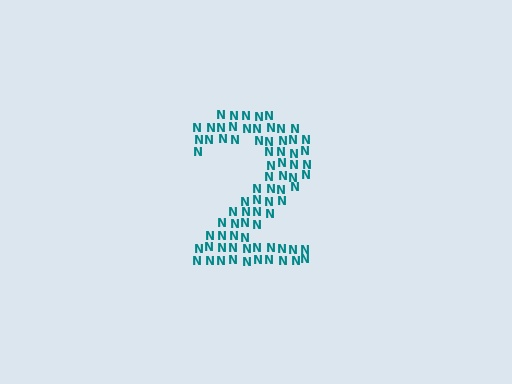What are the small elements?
The small elements are letter N's.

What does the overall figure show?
The overall figure shows the digit 2.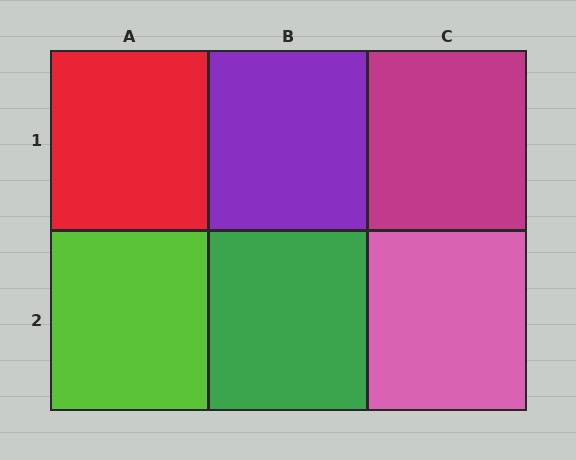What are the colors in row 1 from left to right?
Red, purple, magenta.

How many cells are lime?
1 cell is lime.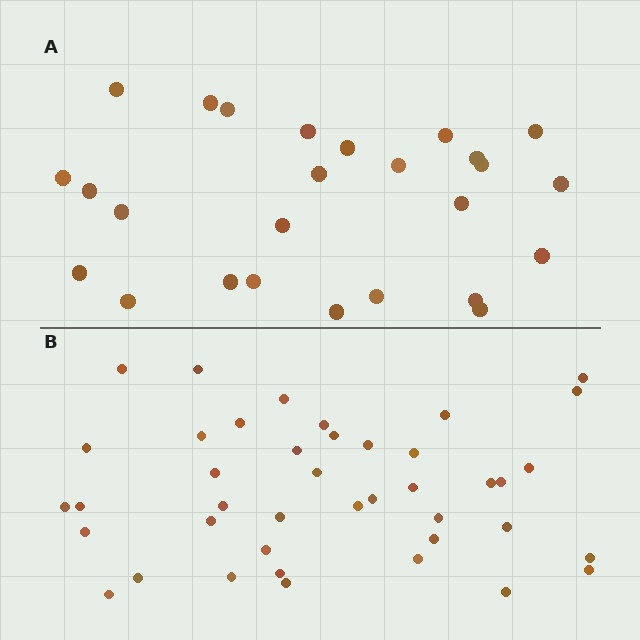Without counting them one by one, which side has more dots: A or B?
Region B (the bottom region) has more dots.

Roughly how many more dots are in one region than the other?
Region B has approximately 15 more dots than region A.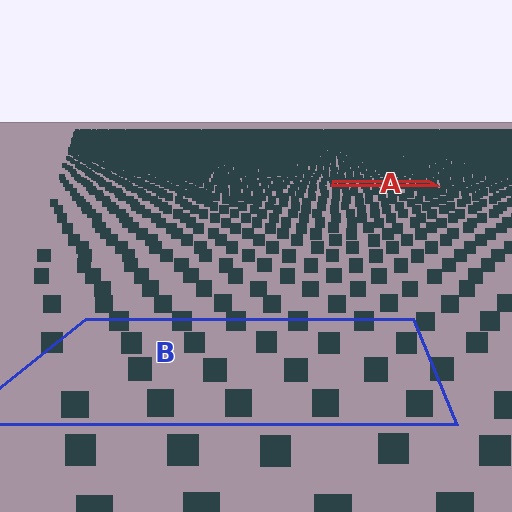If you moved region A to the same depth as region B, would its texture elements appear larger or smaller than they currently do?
They would appear larger. At a closer depth, the same texture elements are projected at a bigger on-screen size.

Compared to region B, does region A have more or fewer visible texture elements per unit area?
Region A has more texture elements per unit area — they are packed more densely because it is farther away.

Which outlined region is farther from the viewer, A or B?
Region A is farther from the viewer — the texture elements inside it appear smaller and more densely packed.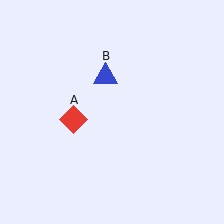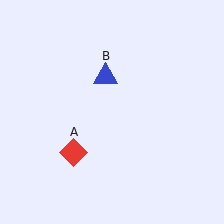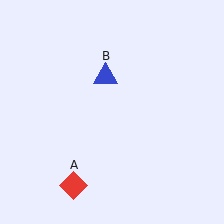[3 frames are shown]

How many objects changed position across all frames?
1 object changed position: red diamond (object A).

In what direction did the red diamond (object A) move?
The red diamond (object A) moved down.